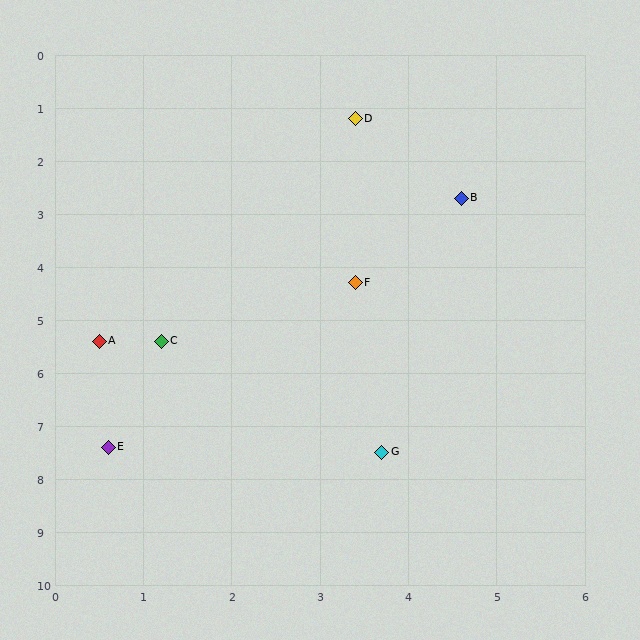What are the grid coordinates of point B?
Point B is at approximately (4.6, 2.7).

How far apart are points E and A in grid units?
Points E and A are about 2.0 grid units apart.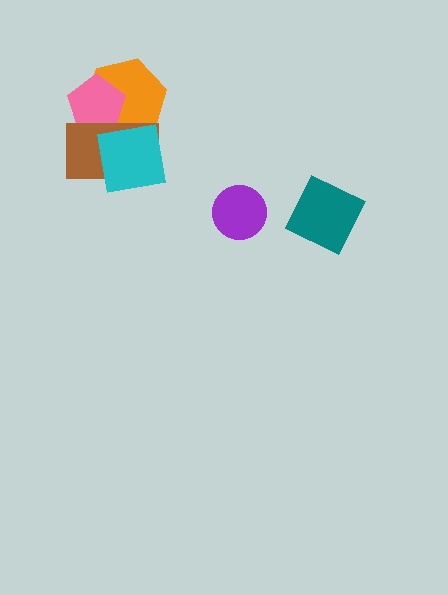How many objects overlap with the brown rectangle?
3 objects overlap with the brown rectangle.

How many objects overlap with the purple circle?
0 objects overlap with the purple circle.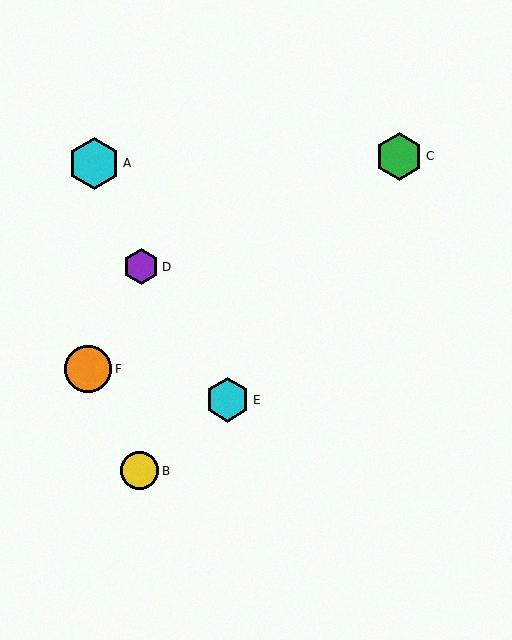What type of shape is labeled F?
Shape F is an orange circle.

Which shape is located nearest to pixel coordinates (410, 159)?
The green hexagon (labeled C) at (399, 156) is nearest to that location.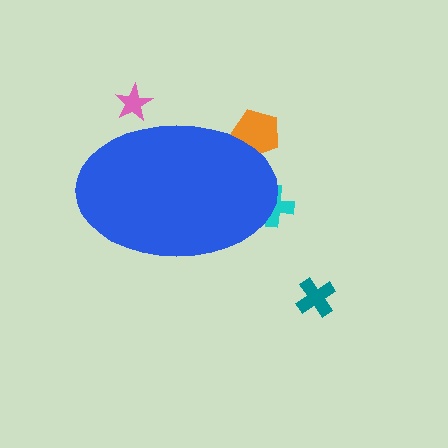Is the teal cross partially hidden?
No, the teal cross is fully visible.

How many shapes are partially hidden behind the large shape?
3 shapes are partially hidden.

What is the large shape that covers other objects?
A blue ellipse.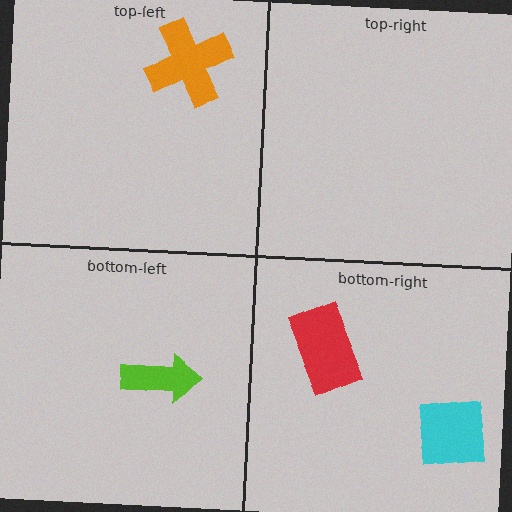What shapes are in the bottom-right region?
The red rectangle, the cyan square.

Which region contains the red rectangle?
The bottom-right region.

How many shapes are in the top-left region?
1.